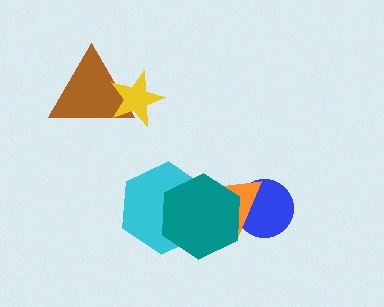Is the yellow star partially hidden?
No, no other shape covers it.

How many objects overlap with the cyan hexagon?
2 objects overlap with the cyan hexagon.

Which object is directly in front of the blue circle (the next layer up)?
The orange triangle is directly in front of the blue circle.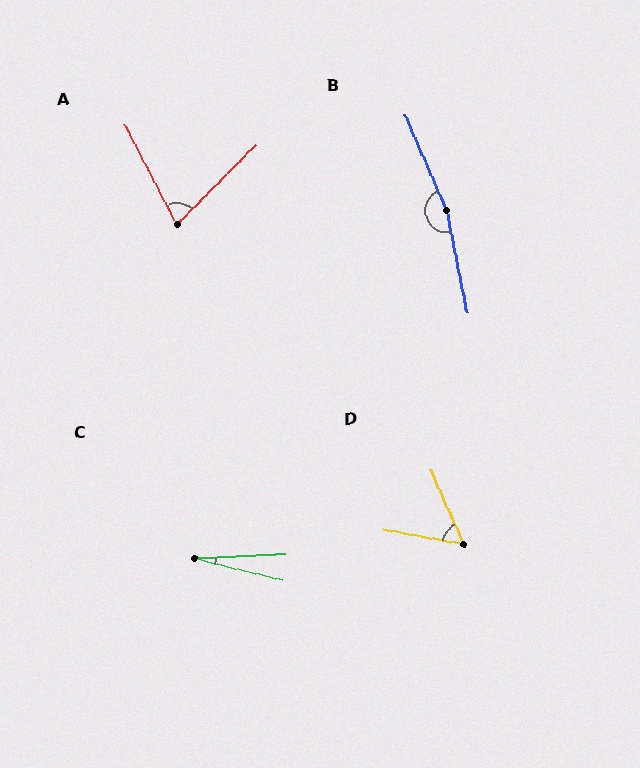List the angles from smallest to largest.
C (17°), D (56°), A (72°), B (168°).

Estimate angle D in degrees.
Approximately 56 degrees.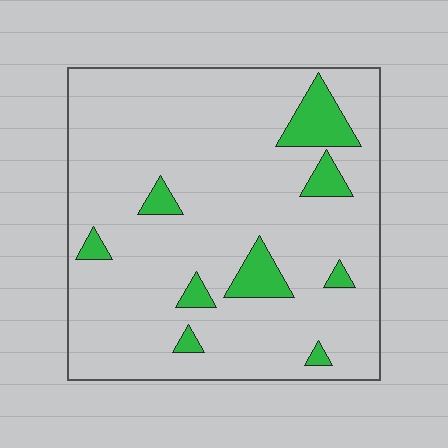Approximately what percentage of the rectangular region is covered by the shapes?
Approximately 10%.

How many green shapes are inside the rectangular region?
9.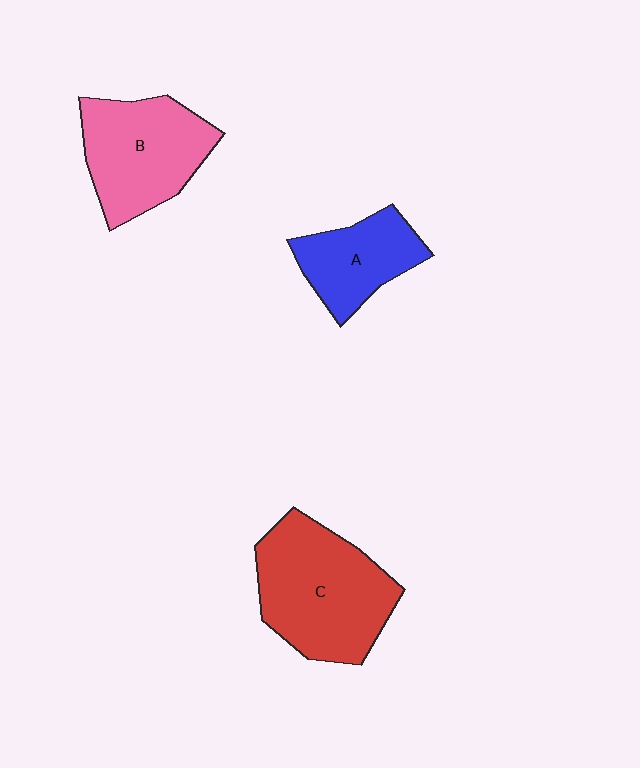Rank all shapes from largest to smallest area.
From largest to smallest: C (red), B (pink), A (blue).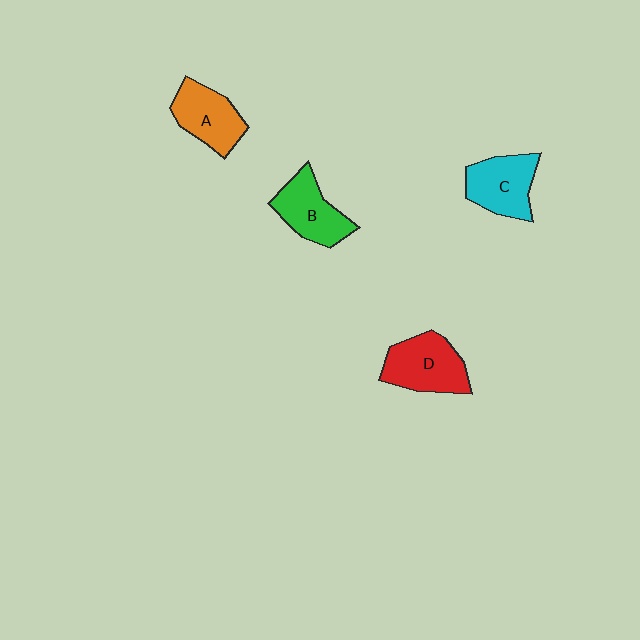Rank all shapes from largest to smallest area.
From largest to smallest: D (red), C (cyan), B (green), A (orange).